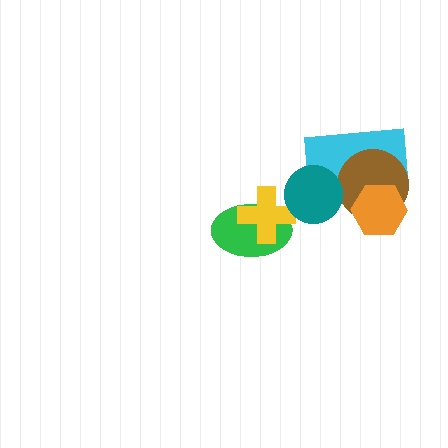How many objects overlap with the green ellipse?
1 object overlaps with the green ellipse.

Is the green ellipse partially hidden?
Yes, it is partially covered by another shape.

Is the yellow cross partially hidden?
Yes, it is partially covered by another shape.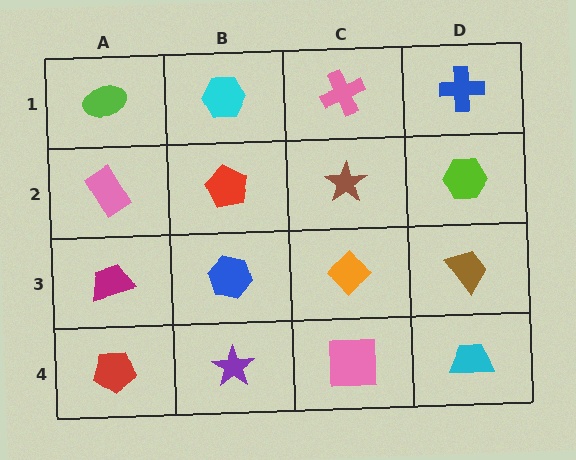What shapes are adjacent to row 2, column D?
A blue cross (row 1, column D), a brown trapezoid (row 3, column D), a brown star (row 2, column C).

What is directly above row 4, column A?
A magenta trapezoid.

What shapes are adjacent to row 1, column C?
A brown star (row 2, column C), a cyan hexagon (row 1, column B), a blue cross (row 1, column D).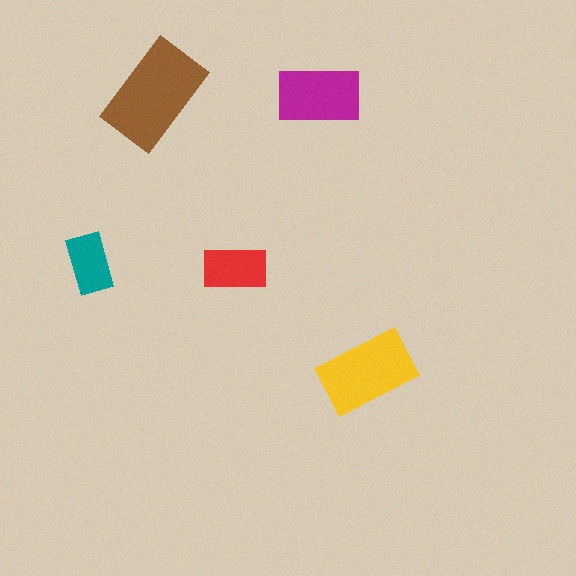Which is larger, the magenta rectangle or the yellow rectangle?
The yellow one.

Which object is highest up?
The brown rectangle is topmost.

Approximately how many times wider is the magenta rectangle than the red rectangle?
About 1.5 times wider.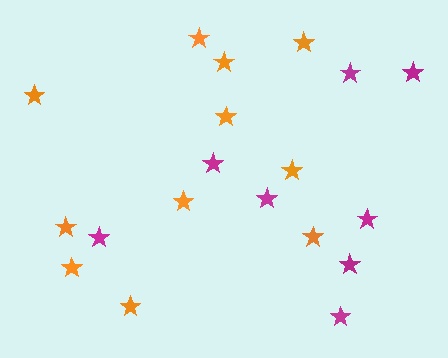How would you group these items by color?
There are 2 groups: one group of magenta stars (8) and one group of orange stars (11).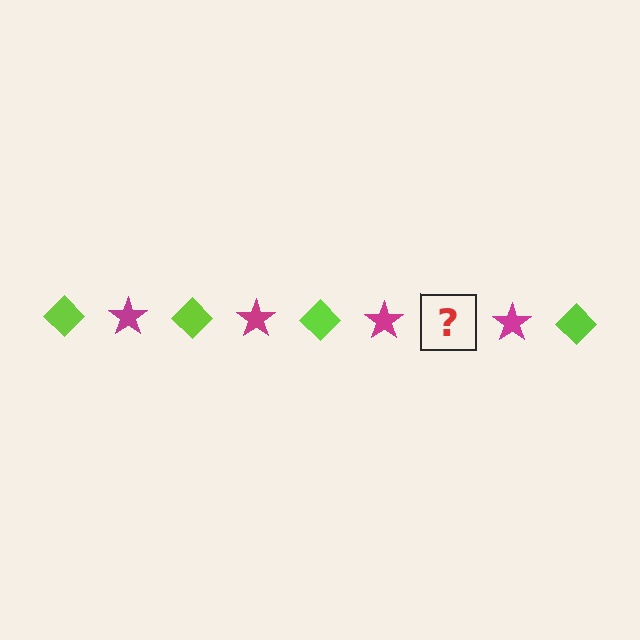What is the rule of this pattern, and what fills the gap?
The rule is that the pattern alternates between lime diamond and magenta star. The gap should be filled with a lime diamond.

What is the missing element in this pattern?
The missing element is a lime diamond.